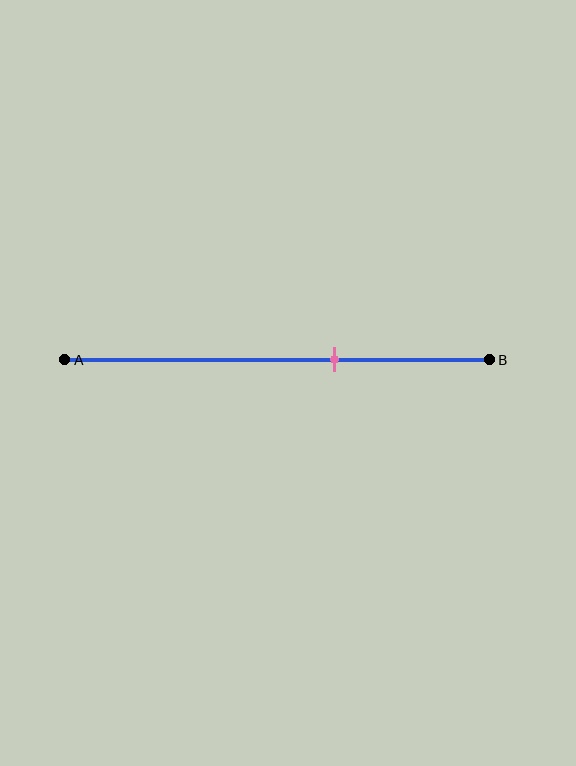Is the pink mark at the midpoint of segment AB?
No, the mark is at about 65% from A, not at the 50% midpoint.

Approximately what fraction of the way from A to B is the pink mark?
The pink mark is approximately 65% of the way from A to B.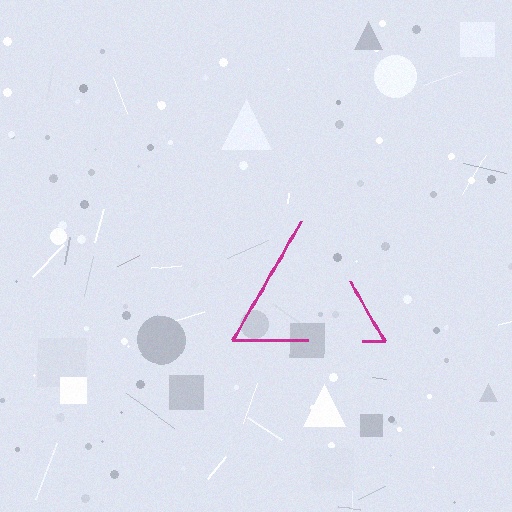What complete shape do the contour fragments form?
The contour fragments form a triangle.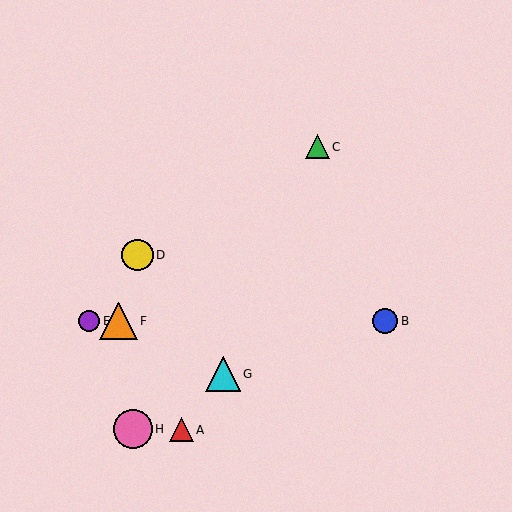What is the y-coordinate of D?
Object D is at y≈255.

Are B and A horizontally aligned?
No, B is at y≈321 and A is at y≈430.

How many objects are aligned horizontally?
3 objects (B, E, F) are aligned horizontally.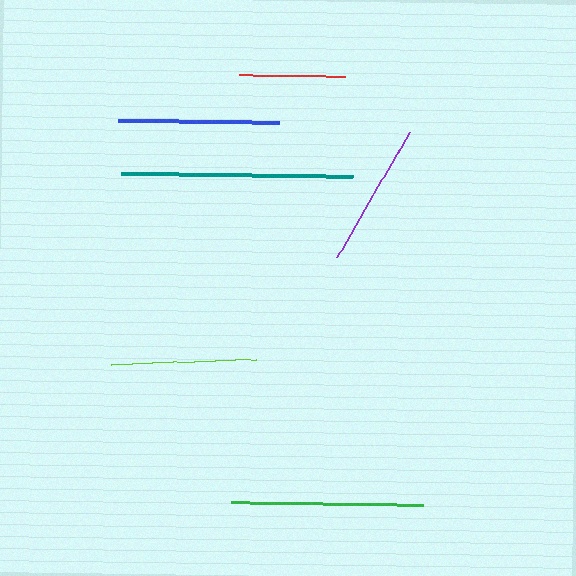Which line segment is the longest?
The teal line is the longest at approximately 232 pixels.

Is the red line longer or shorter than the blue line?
The blue line is longer than the red line.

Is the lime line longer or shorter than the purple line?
The lime line is longer than the purple line.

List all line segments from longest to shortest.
From longest to shortest: teal, green, blue, lime, purple, red.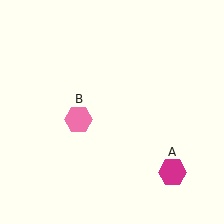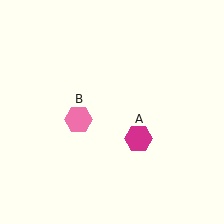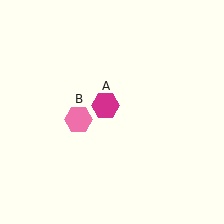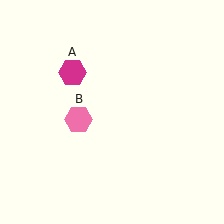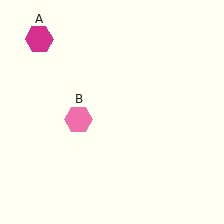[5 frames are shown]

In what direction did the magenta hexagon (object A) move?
The magenta hexagon (object A) moved up and to the left.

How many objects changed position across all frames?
1 object changed position: magenta hexagon (object A).